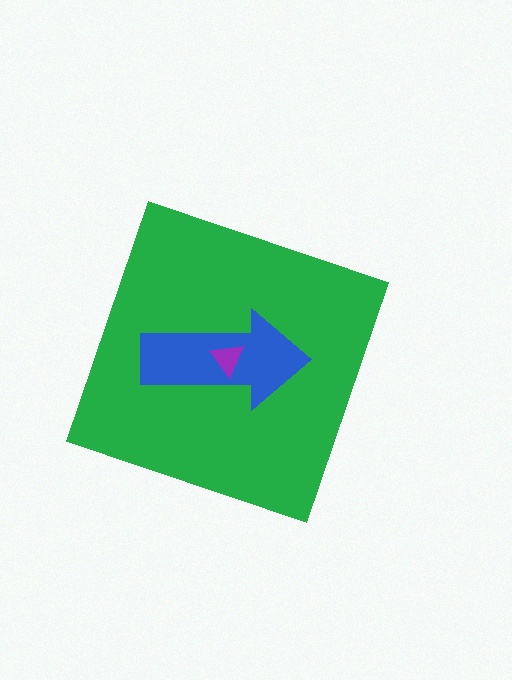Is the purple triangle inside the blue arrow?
Yes.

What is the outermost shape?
The green diamond.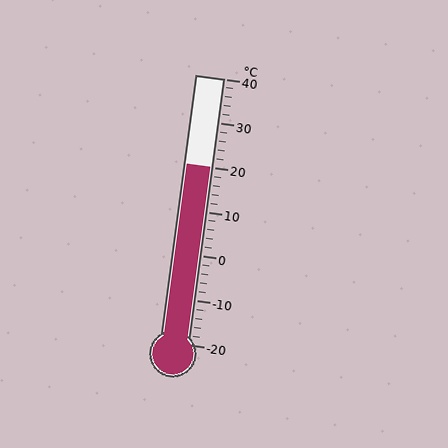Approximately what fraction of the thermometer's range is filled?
The thermometer is filled to approximately 65% of its range.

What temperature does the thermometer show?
The thermometer shows approximately 20°C.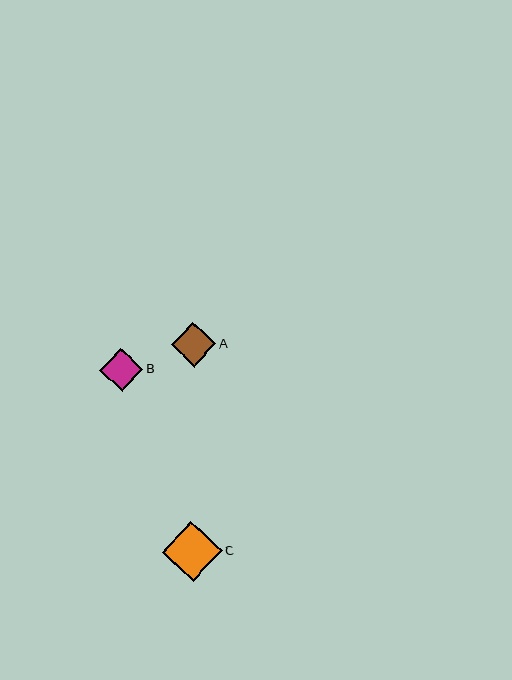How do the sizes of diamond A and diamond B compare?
Diamond A and diamond B are approximately the same size.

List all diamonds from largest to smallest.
From largest to smallest: C, A, B.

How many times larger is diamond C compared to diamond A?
Diamond C is approximately 1.4 times the size of diamond A.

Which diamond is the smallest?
Diamond B is the smallest with a size of approximately 43 pixels.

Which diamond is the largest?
Diamond C is the largest with a size of approximately 60 pixels.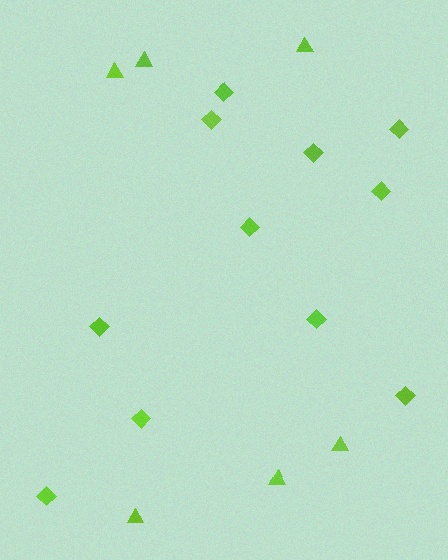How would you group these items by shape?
There are 2 groups: one group of triangles (6) and one group of diamonds (11).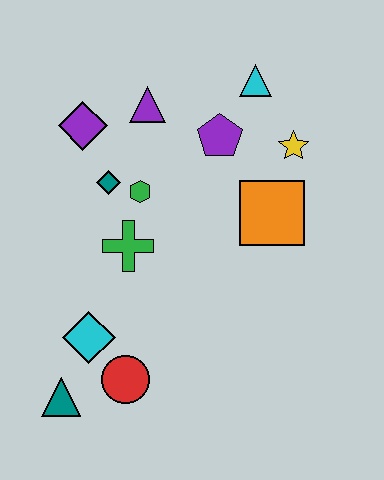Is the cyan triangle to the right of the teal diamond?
Yes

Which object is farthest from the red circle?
The cyan triangle is farthest from the red circle.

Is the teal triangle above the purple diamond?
No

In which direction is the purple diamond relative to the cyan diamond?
The purple diamond is above the cyan diamond.